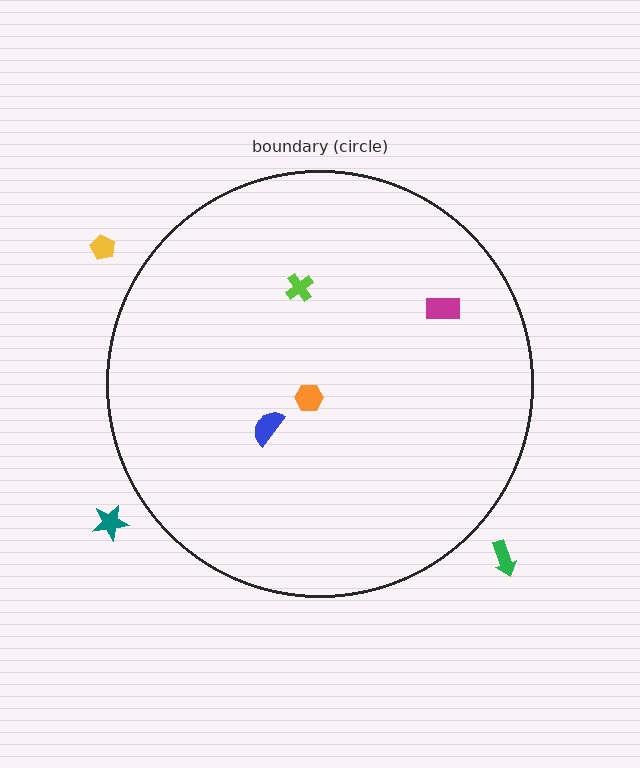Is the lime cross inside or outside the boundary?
Inside.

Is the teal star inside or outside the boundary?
Outside.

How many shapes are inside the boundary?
4 inside, 3 outside.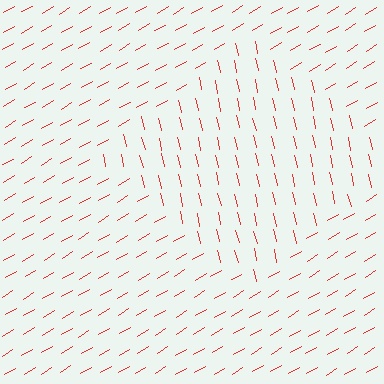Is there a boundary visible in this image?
Yes, there is a texture boundary formed by a change in line orientation.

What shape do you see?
I see a diamond.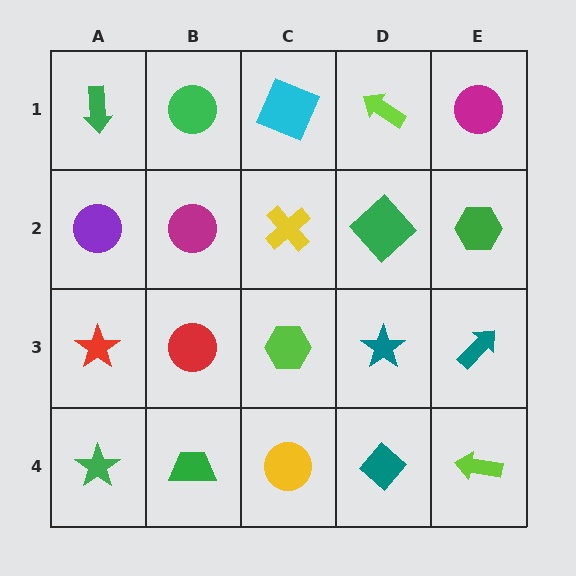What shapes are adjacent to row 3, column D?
A green diamond (row 2, column D), a teal diamond (row 4, column D), a lime hexagon (row 3, column C), a teal arrow (row 3, column E).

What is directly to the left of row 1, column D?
A cyan square.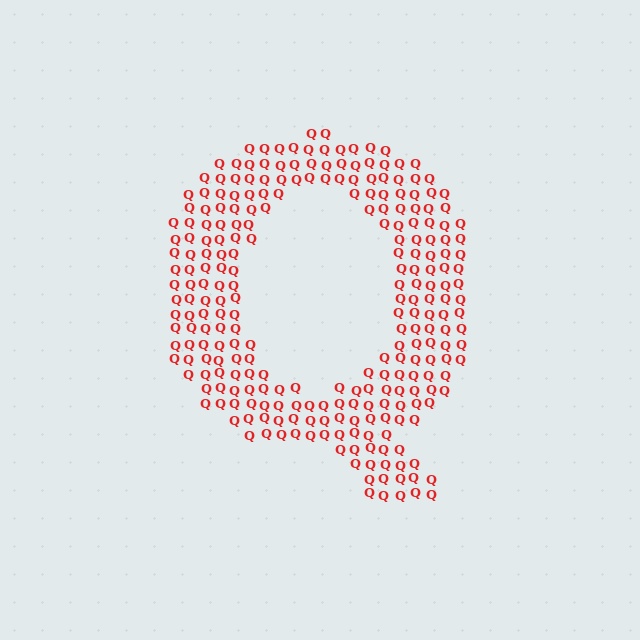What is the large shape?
The large shape is the letter Q.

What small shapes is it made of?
It is made of small letter Q's.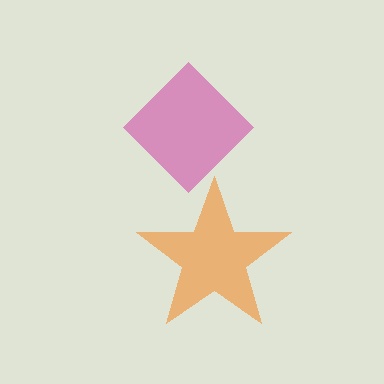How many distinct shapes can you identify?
There are 2 distinct shapes: an orange star, a magenta diamond.